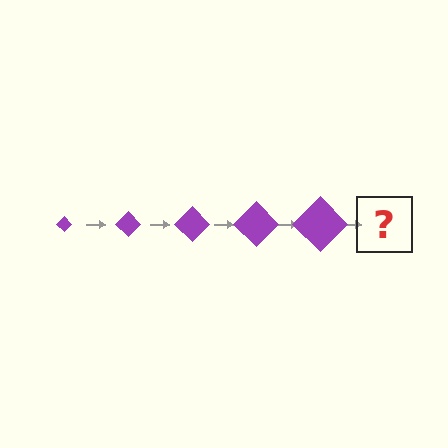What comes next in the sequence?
The next element should be a purple diamond, larger than the previous one.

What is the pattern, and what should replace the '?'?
The pattern is that the diamond gets progressively larger each step. The '?' should be a purple diamond, larger than the previous one.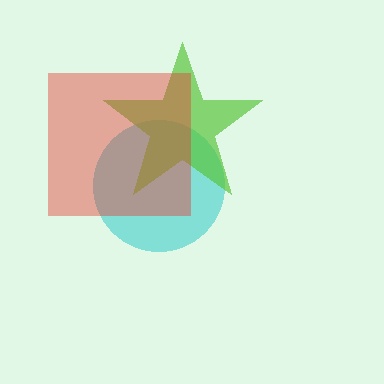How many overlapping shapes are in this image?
There are 3 overlapping shapes in the image.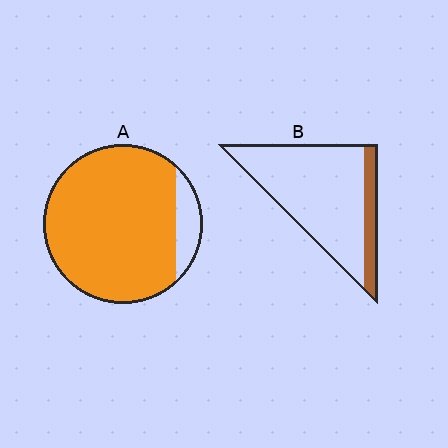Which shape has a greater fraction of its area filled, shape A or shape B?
Shape A.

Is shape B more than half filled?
No.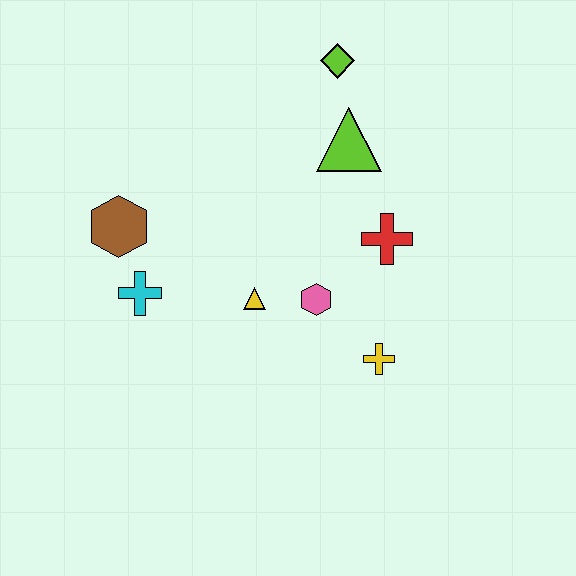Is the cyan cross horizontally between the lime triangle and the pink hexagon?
No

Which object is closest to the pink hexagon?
The yellow triangle is closest to the pink hexagon.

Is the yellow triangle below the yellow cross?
No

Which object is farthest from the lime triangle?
The cyan cross is farthest from the lime triangle.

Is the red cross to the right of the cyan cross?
Yes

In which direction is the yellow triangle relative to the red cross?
The yellow triangle is to the left of the red cross.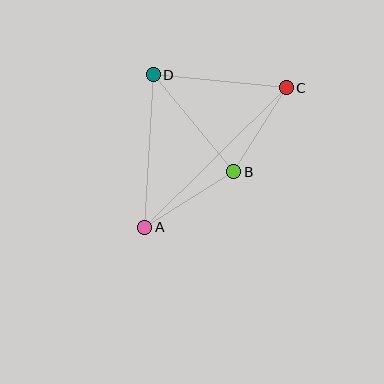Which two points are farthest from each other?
Points A and C are farthest from each other.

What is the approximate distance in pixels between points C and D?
The distance between C and D is approximately 133 pixels.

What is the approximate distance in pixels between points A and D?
The distance between A and D is approximately 153 pixels.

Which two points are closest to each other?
Points B and C are closest to each other.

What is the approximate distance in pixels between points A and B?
The distance between A and B is approximately 105 pixels.